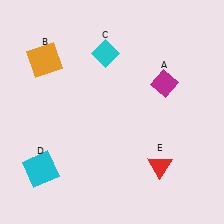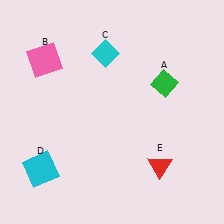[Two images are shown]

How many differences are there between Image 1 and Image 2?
There are 2 differences between the two images.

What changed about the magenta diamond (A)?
In Image 1, A is magenta. In Image 2, it changed to green.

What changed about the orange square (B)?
In Image 1, B is orange. In Image 2, it changed to pink.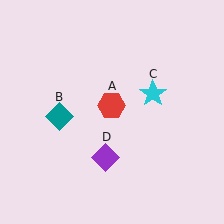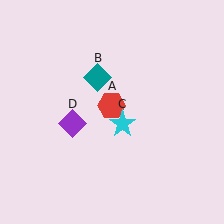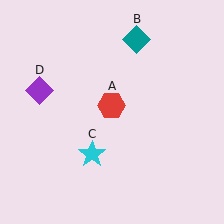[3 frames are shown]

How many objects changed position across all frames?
3 objects changed position: teal diamond (object B), cyan star (object C), purple diamond (object D).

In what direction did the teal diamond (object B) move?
The teal diamond (object B) moved up and to the right.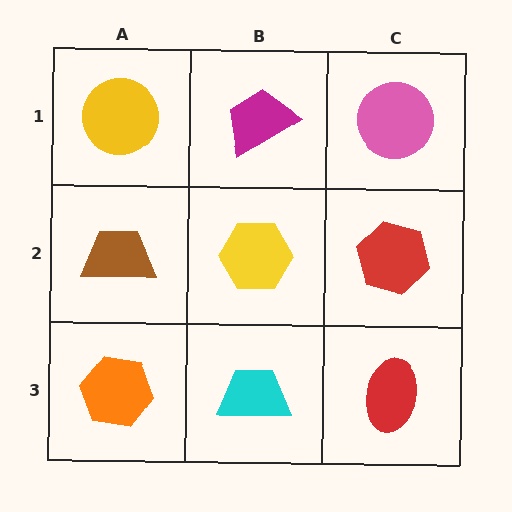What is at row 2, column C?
A red hexagon.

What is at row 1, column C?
A pink circle.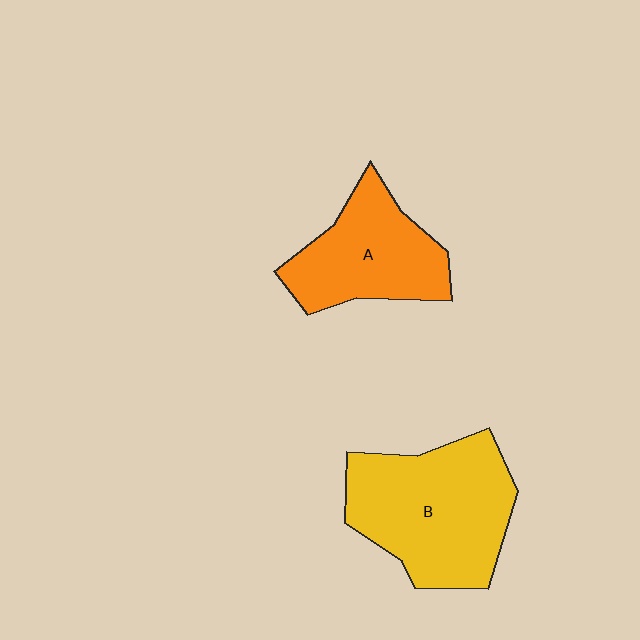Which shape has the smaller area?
Shape A (orange).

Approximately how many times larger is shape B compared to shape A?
Approximately 1.4 times.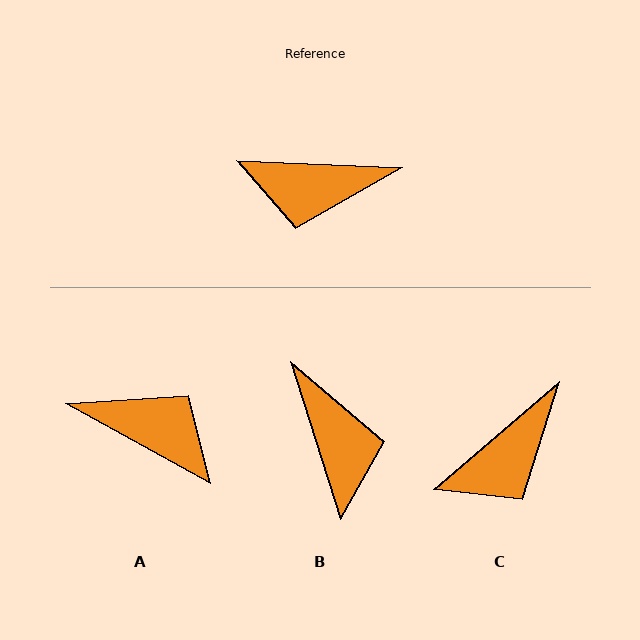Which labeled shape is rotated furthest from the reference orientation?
A, about 153 degrees away.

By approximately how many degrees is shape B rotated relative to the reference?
Approximately 110 degrees counter-clockwise.